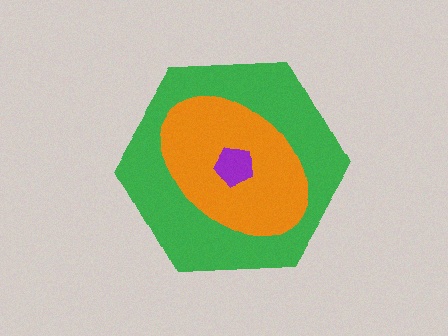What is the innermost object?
The purple pentagon.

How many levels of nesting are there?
3.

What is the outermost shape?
The green hexagon.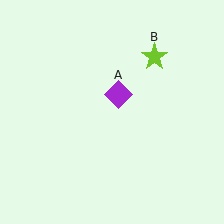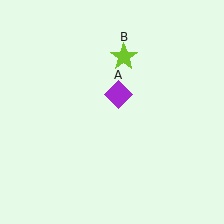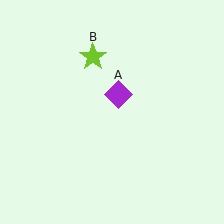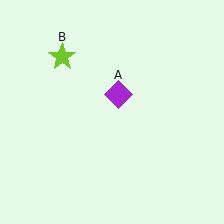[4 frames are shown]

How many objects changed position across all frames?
1 object changed position: lime star (object B).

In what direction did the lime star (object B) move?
The lime star (object B) moved left.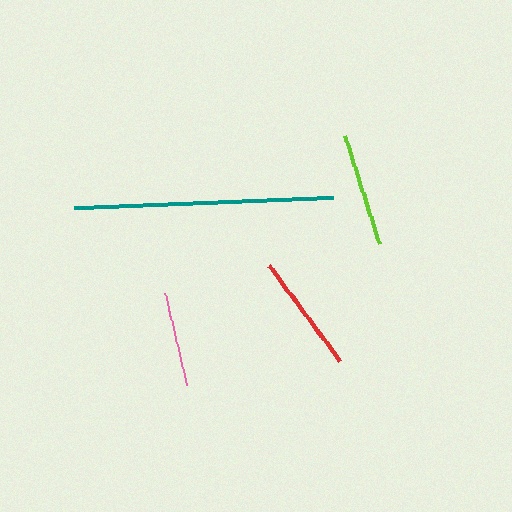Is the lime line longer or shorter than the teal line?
The teal line is longer than the lime line.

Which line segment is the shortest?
The pink line is the shortest at approximately 95 pixels.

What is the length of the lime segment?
The lime segment is approximately 113 pixels long.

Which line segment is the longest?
The teal line is the longest at approximately 259 pixels.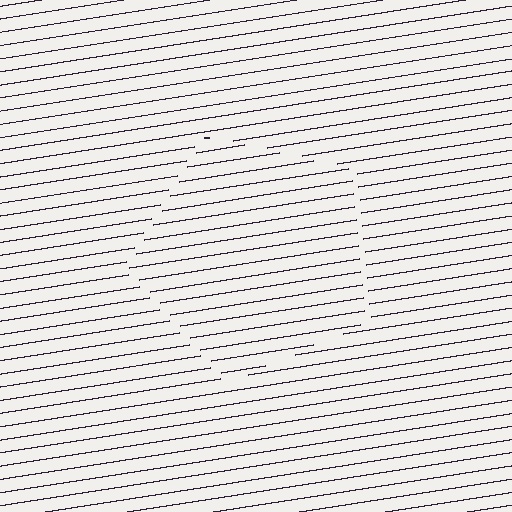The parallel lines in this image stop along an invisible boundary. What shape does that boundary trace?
An illusory pentagon. The interior of the shape contains the same grating, shifted by half a period — the contour is defined by the phase discontinuity where line-ends from the inner and outer gratings abut.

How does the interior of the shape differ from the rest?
The interior of the shape contains the same grating, shifted by half a period — the contour is defined by the phase discontinuity where line-ends from the inner and outer gratings abut.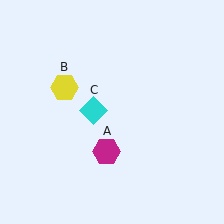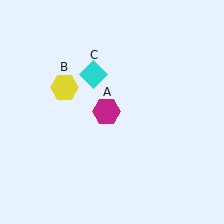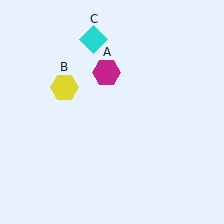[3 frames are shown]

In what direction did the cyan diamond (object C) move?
The cyan diamond (object C) moved up.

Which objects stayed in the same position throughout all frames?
Yellow hexagon (object B) remained stationary.